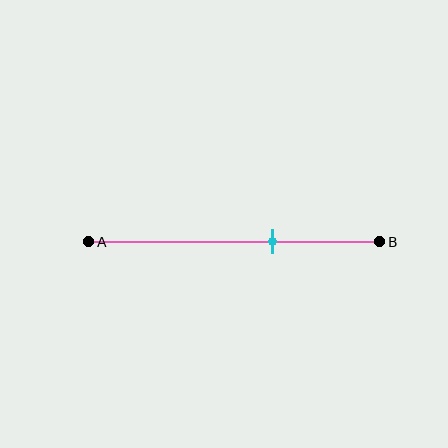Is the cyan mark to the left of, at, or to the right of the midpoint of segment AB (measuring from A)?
The cyan mark is to the right of the midpoint of segment AB.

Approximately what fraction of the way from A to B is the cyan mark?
The cyan mark is approximately 65% of the way from A to B.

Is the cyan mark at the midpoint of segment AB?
No, the mark is at about 65% from A, not at the 50% midpoint.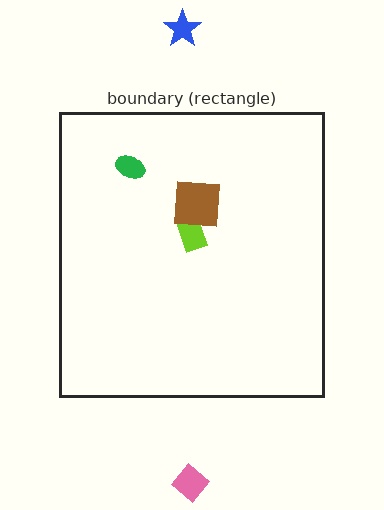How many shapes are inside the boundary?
3 inside, 2 outside.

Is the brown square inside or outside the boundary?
Inside.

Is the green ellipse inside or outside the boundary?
Inside.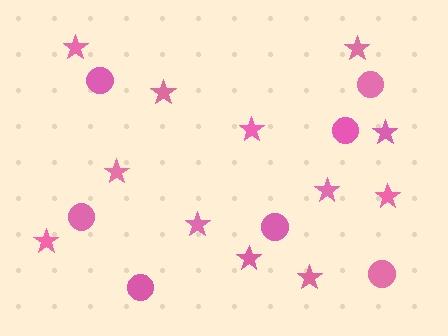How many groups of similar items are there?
There are 2 groups: one group of stars (12) and one group of circles (7).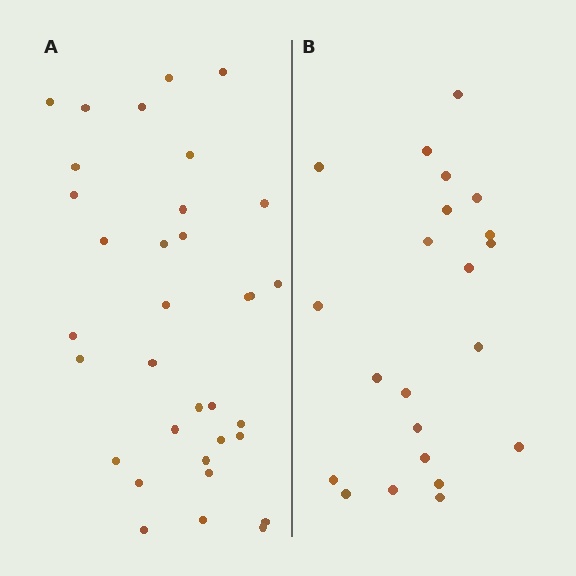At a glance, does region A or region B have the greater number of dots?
Region A (the left region) has more dots.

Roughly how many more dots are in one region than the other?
Region A has roughly 12 or so more dots than region B.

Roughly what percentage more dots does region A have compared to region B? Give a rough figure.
About 55% more.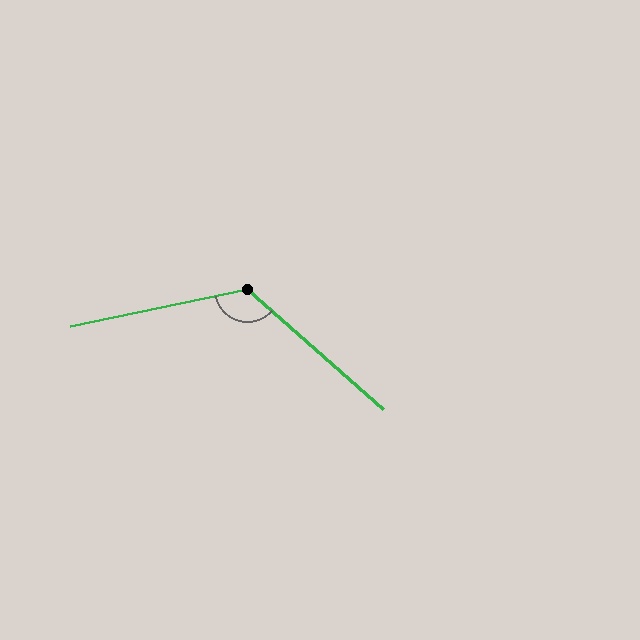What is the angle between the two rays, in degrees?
Approximately 127 degrees.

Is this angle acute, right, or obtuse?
It is obtuse.